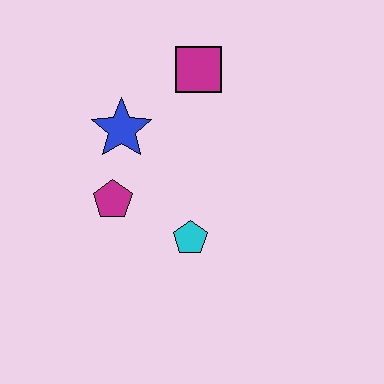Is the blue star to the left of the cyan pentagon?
Yes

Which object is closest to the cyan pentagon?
The magenta pentagon is closest to the cyan pentagon.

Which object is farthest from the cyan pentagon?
The magenta square is farthest from the cyan pentagon.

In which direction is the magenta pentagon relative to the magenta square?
The magenta pentagon is below the magenta square.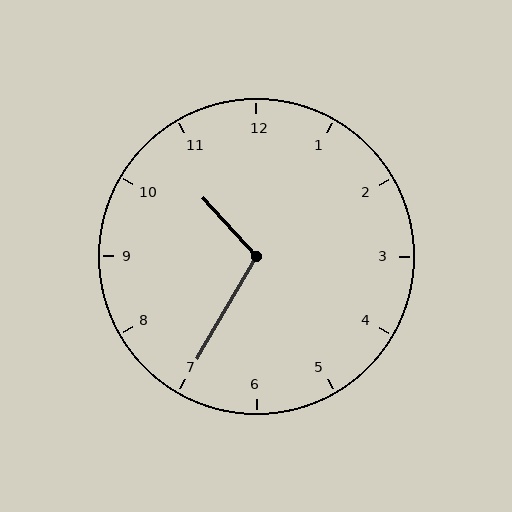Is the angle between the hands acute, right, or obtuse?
It is obtuse.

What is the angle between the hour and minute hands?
Approximately 108 degrees.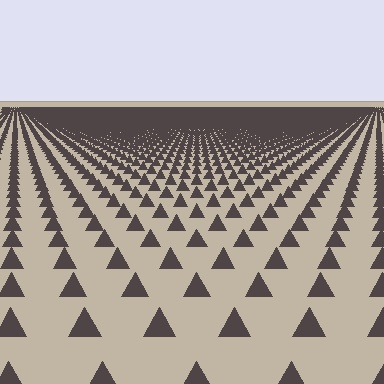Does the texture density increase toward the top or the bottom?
Density increases toward the top.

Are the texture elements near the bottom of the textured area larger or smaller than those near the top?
Larger. Near the bottom, elements are closer to the viewer and appear at a bigger on-screen size.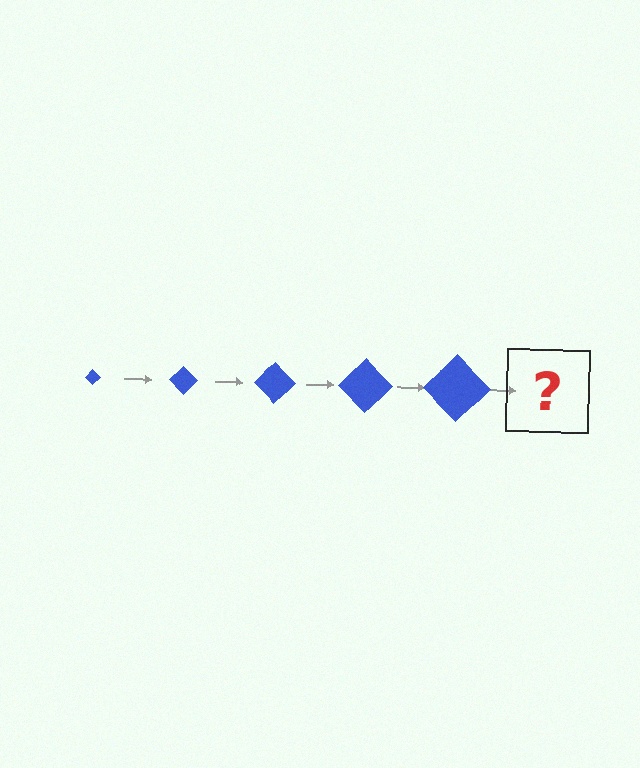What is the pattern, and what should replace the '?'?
The pattern is that the diamond gets progressively larger each step. The '?' should be a blue diamond, larger than the previous one.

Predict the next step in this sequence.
The next step is a blue diamond, larger than the previous one.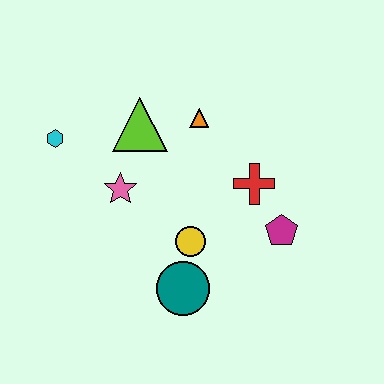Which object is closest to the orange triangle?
The lime triangle is closest to the orange triangle.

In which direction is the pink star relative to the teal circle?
The pink star is above the teal circle.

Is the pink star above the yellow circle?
Yes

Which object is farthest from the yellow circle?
The cyan hexagon is farthest from the yellow circle.